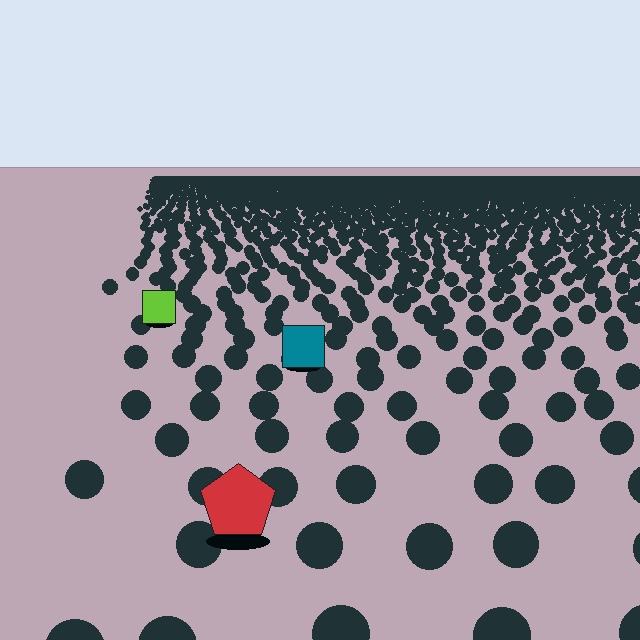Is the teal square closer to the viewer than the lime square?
Yes. The teal square is closer — you can tell from the texture gradient: the ground texture is coarser near it.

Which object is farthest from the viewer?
The lime square is farthest from the viewer. It appears smaller and the ground texture around it is denser.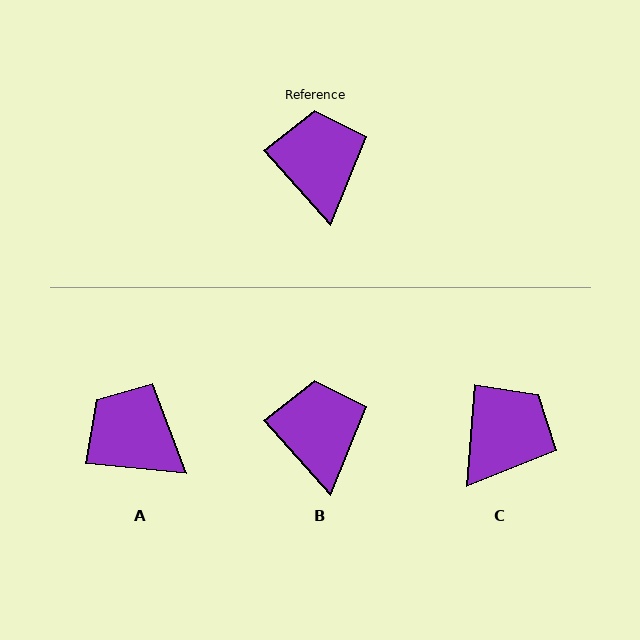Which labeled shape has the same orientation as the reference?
B.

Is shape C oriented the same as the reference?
No, it is off by about 46 degrees.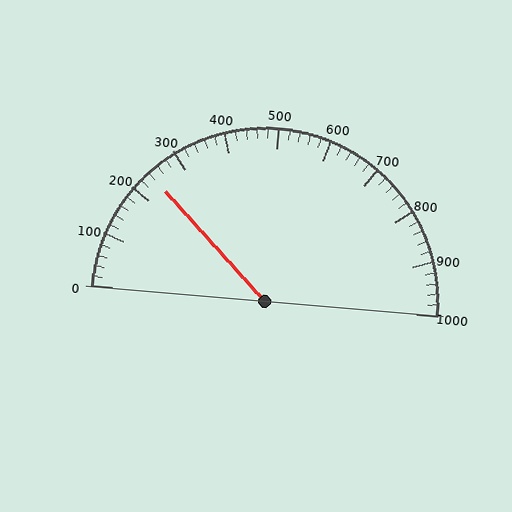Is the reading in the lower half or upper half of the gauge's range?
The reading is in the lower half of the range (0 to 1000).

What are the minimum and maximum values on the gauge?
The gauge ranges from 0 to 1000.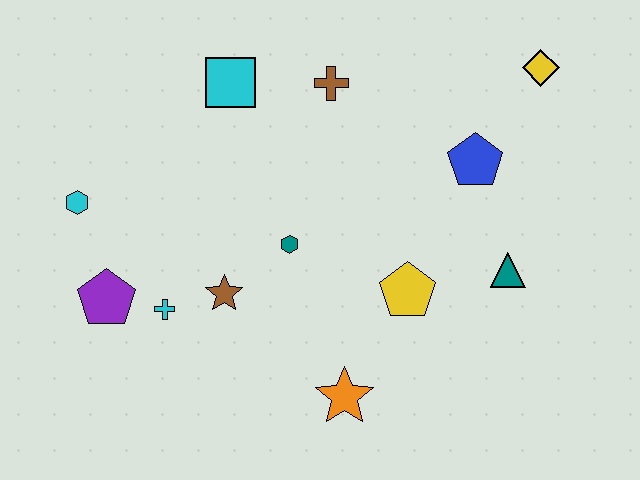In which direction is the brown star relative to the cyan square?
The brown star is below the cyan square.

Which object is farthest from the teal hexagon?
The yellow diamond is farthest from the teal hexagon.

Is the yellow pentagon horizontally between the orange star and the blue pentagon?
Yes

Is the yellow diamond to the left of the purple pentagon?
No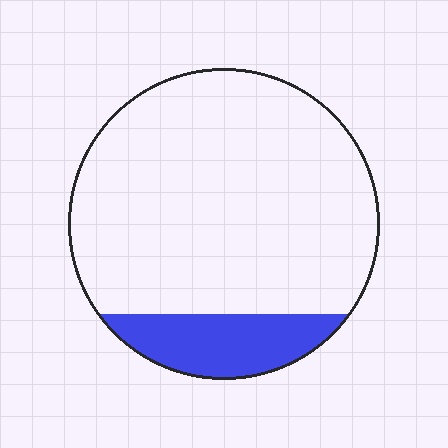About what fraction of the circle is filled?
About one sixth (1/6).